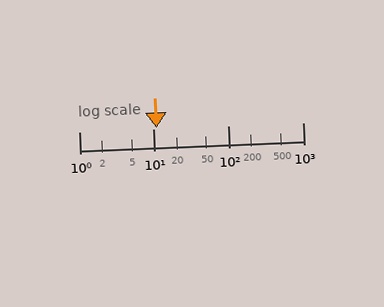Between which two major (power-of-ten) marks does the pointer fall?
The pointer is between 10 and 100.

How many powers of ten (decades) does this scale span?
The scale spans 3 decades, from 1 to 1000.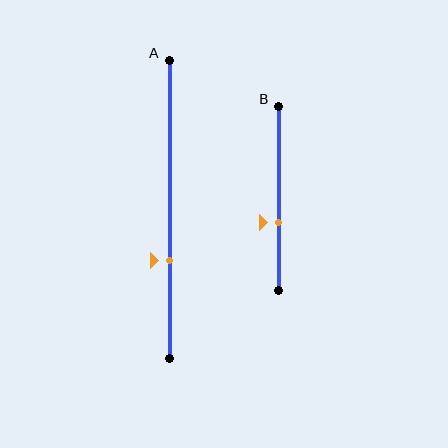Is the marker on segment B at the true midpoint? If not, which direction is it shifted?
No, the marker on segment B is shifted downward by about 13% of the segment length.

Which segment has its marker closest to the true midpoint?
Segment B has its marker closest to the true midpoint.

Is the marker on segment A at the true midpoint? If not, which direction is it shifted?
No, the marker on segment A is shifted downward by about 17% of the segment length.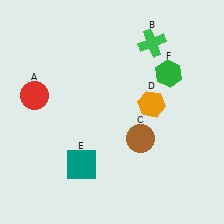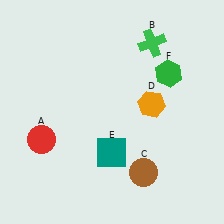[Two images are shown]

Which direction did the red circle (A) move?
The red circle (A) moved down.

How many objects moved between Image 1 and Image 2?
3 objects moved between the two images.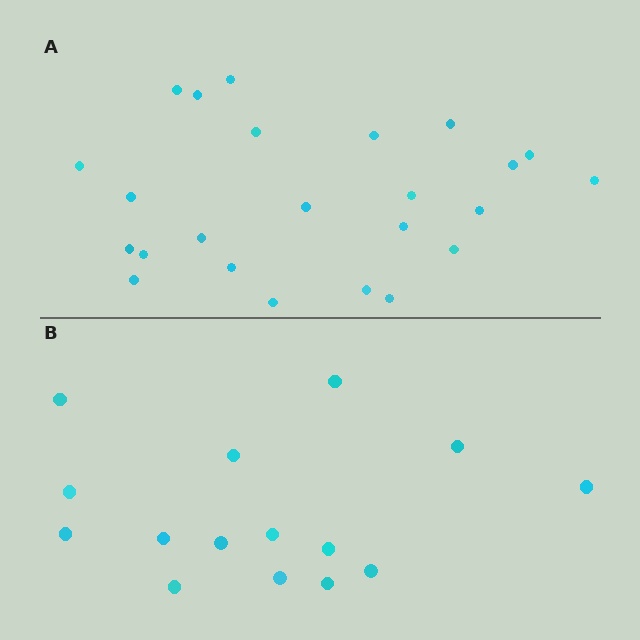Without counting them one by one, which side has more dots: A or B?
Region A (the top region) has more dots.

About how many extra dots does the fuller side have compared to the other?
Region A has roughly 8 or so more dots than region B.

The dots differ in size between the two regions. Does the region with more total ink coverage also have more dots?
No. Region B has more total ink coverage because its dots are larger, but region A actually contains more individual dots. Total area can be misleading — the number of items is what matters here.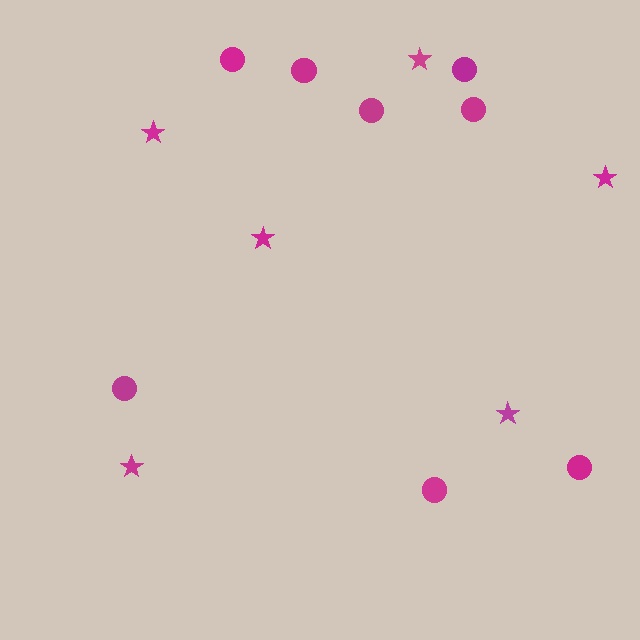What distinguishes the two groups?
There are 2 groups: one group of stars (6) and one group of circles (8).